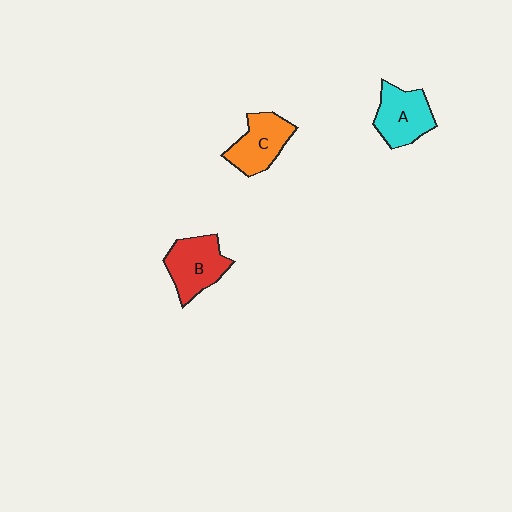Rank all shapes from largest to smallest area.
From largest to smallest: B (red), A (cyan), C (orange).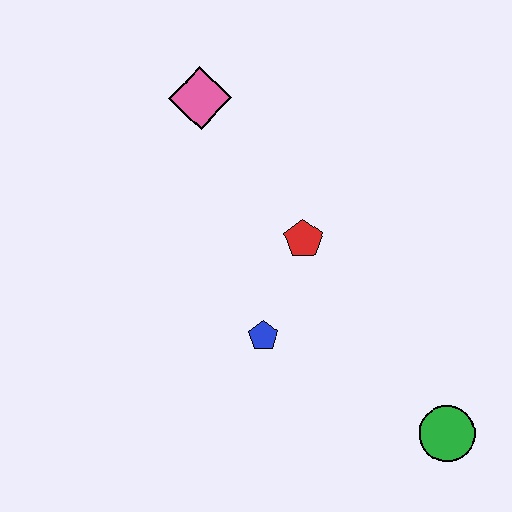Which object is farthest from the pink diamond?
The green circle is farthest from the pink diamond.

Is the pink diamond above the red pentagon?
Yes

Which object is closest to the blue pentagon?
The red pentagon is closest to the blue pentagon.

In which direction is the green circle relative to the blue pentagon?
The green circle is to the right of the blue pentagon.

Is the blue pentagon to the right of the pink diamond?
Yes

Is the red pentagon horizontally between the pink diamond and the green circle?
Yes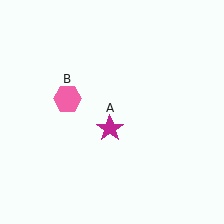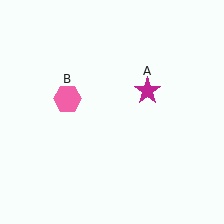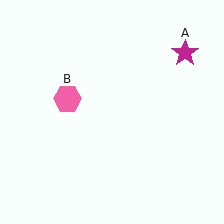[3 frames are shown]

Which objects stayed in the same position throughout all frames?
Pink hexagon (object B) remained stationary.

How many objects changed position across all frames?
1 object changed position: magenta star (object A).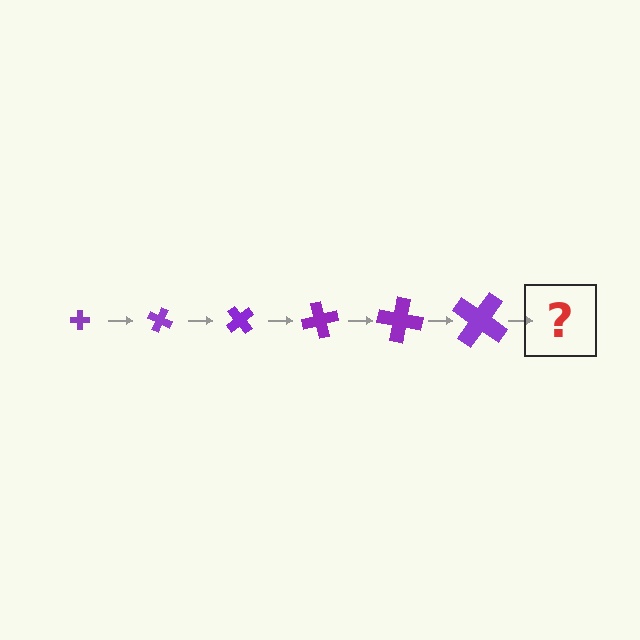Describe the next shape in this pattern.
It should be a cross, larger than the previous one and rotated 150 degrees from the start.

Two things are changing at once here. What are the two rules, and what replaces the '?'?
The two rules are that the cross grows larger each step and it rotates 25 degrees each step. The '?' should be a cross, larger than the previous one and rotated 150 degrees from the start.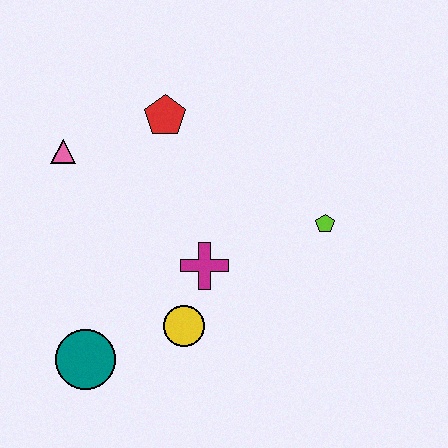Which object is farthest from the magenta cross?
The pink triangle is farthest from the magenta cross.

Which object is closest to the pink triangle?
The red pentagon is closest to the pink triangle.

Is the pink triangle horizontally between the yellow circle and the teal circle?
No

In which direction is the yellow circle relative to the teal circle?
The yellow circle is to the right of the teal circle.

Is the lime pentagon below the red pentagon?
Yes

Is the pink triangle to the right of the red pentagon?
No